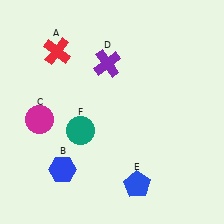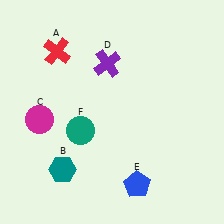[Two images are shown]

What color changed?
The hexagon (B) changed from blue in Image 1 to teal in Image 2.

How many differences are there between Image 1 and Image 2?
There is 1 difference between the two images.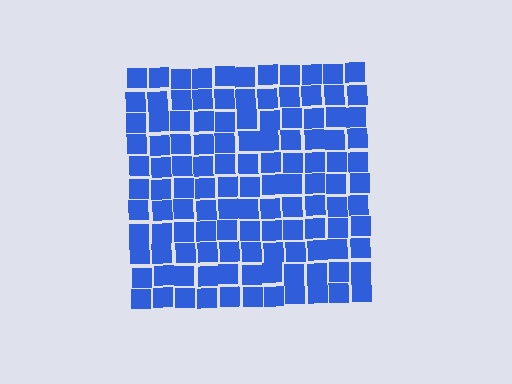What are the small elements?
The small elements are squares.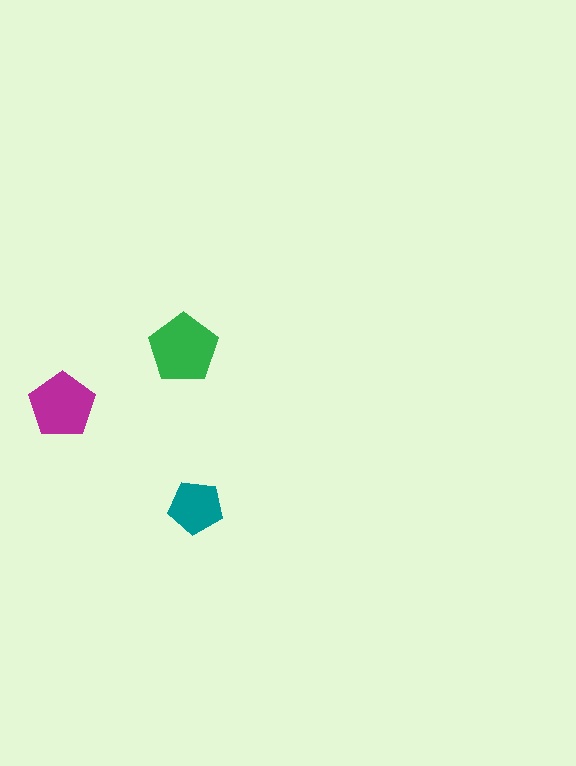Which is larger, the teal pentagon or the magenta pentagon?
The magenta one.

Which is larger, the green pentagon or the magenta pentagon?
The green one.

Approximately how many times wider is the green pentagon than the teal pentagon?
About 1.5 times wider.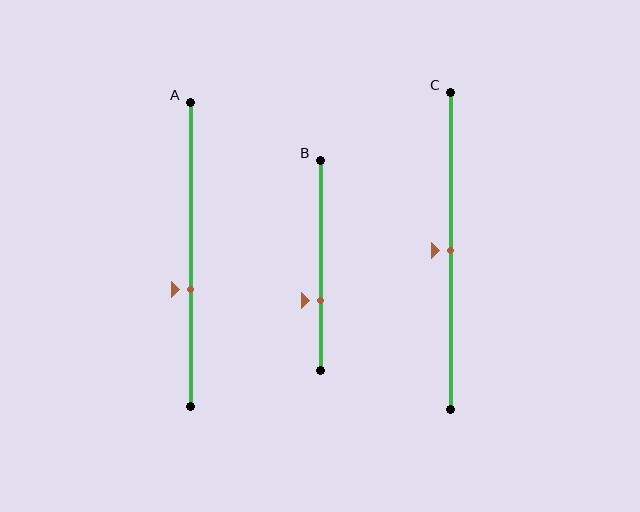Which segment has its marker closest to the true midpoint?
Segment C has its marker closest to the true midpoint.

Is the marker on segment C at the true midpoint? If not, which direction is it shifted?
Yes, the marker on segment C is at the true midpoint.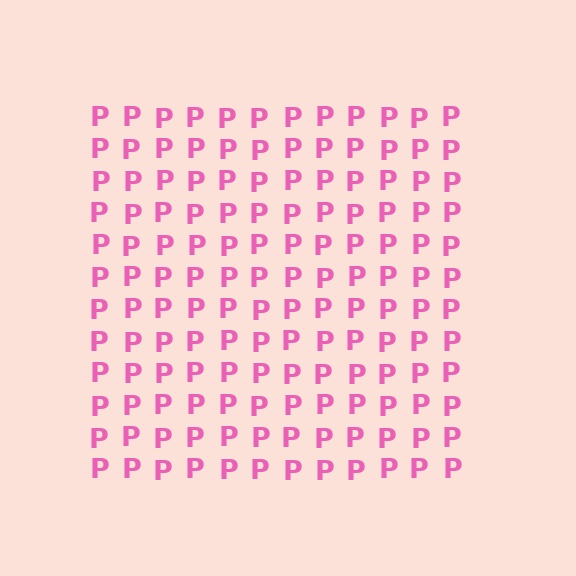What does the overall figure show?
The overall figure shows a square.